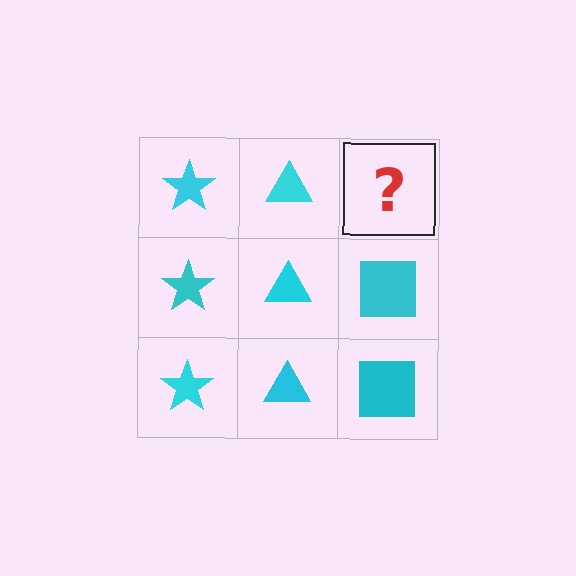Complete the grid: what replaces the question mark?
The question mark should be replaced with a cyan square.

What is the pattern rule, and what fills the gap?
The rule is that each column has a consistent shape. The gap should be filled with a cyan square.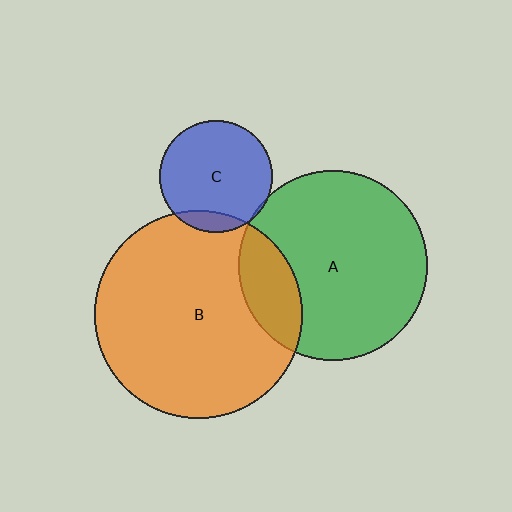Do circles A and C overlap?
Yes.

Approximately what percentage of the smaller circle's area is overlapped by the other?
Approximately 5%.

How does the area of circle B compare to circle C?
Approximately 3.4 times.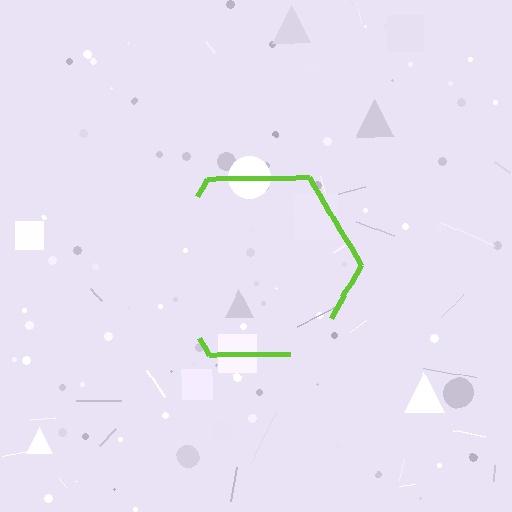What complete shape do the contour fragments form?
The contour fragments form a hexagon.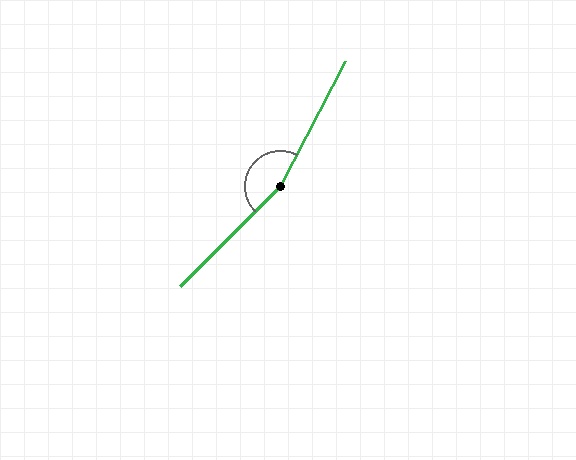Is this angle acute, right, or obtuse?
It is obtuse.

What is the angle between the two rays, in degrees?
Approximately 163 degrees.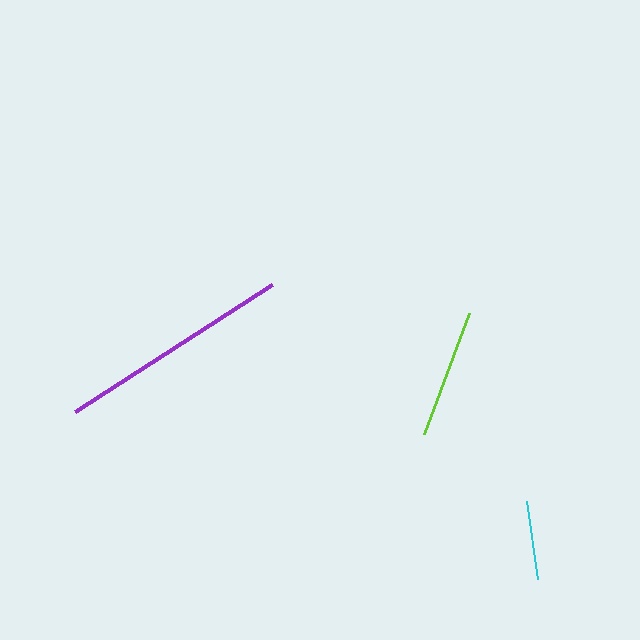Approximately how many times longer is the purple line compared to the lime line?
The purple line is approximately 1.8 times the length of the lime line.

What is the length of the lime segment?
The lime segment is approximately 129 pixels long.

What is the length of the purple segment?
The purple segment is approximately 233 pixels long.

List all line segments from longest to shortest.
From longest to shortest: purple, lime, cyan.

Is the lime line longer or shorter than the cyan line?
The lime line is longer than the cyan line.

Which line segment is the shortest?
The cyan line is the shortest at approximately 79 pixels.